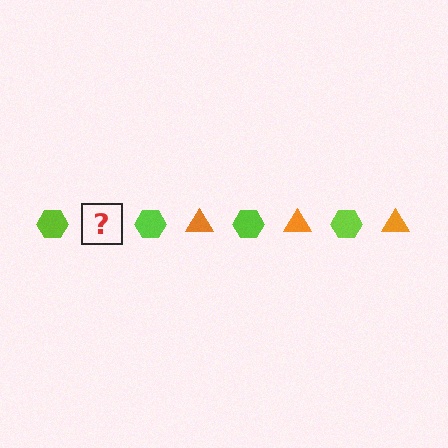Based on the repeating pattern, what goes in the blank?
The blank should be an orange triangle.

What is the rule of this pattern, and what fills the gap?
The rule is that the pattern alternates between lime hexagon and orange triangle. The gap should be filled with an orange triangle.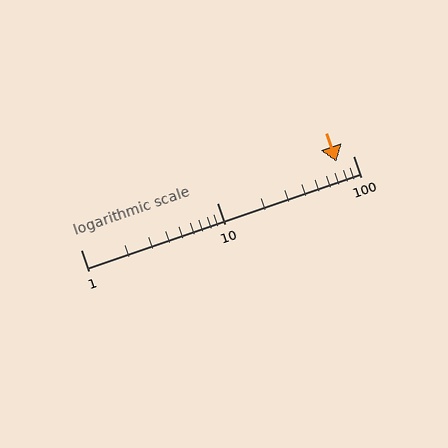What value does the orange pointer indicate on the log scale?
The pointer indicates approximately 75.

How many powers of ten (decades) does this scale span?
The scale spans 2 decades, from 1 to 100.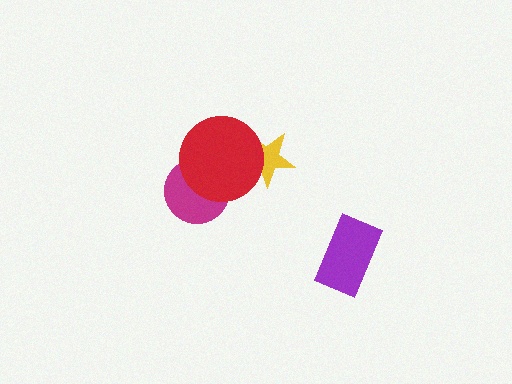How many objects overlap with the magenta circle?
1 object overlaps with the magenta circle.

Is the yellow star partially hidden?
Yes, it is partially covered by another shape.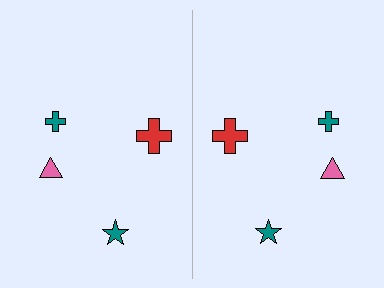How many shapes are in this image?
There are 8 shapes in this image.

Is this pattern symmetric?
Yes, this pattern has bilateral (reflection) symmetry.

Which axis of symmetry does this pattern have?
The pattern has a vertical axis of symmetry running through the center of the image.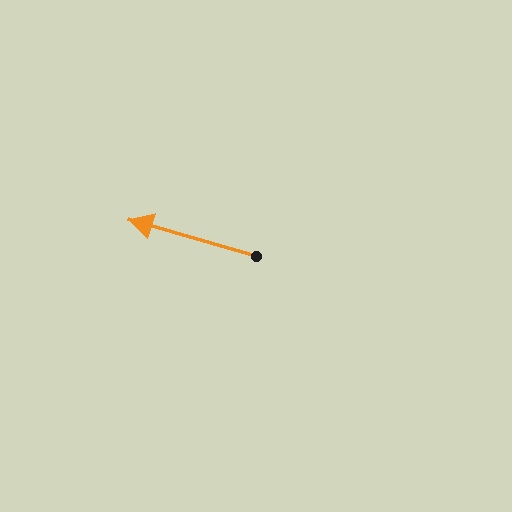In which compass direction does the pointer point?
West.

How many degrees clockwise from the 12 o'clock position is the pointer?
Approximately 286 degrees.